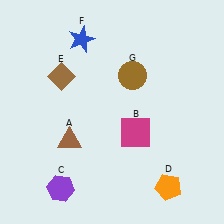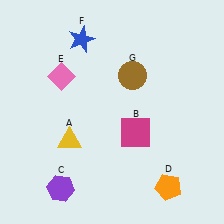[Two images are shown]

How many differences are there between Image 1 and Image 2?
There are 2 differences between the two images.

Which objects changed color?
A changed from brown to yellow. E changed from brown to pink.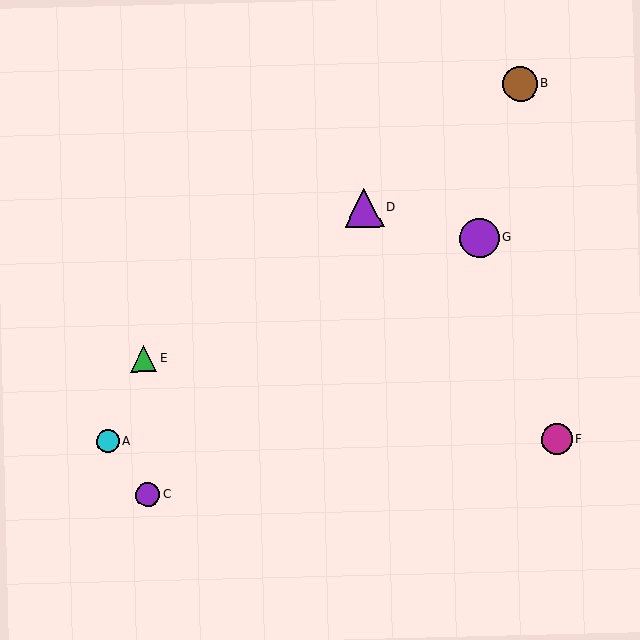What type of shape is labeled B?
Shape B is a brown circle.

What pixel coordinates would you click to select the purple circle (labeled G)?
Click at (480, 238) to select the purple circle G.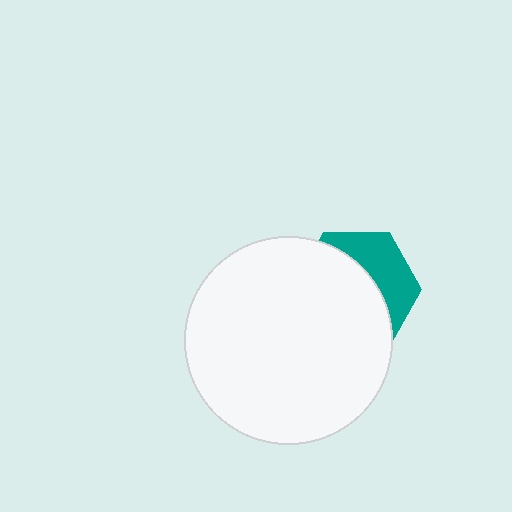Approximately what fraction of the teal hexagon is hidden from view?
Roughly 64% of the teal hexagon is hidden behind the white circle.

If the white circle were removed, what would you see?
You would see the complete teal hexagon.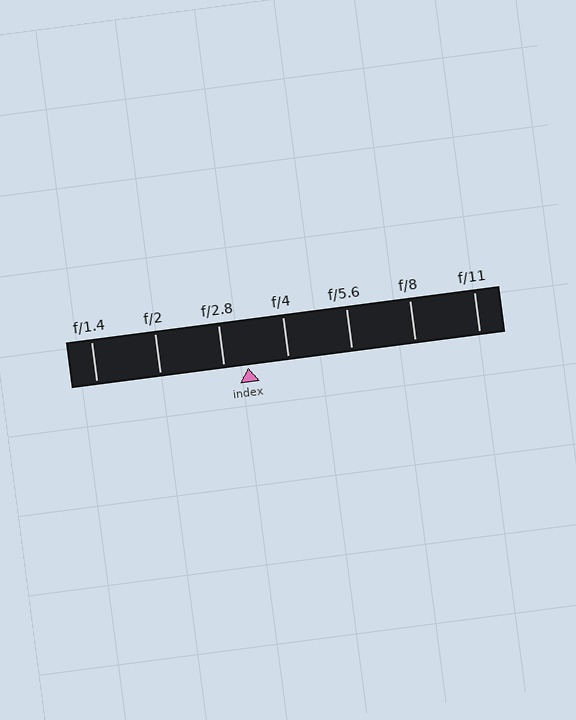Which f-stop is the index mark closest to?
The index mark is closest to f/2.8.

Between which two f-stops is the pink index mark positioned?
The index mark is between f/2.8 and f/4.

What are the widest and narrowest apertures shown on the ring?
The widest aperture shown is f/1.4 and the narrowest is f/11.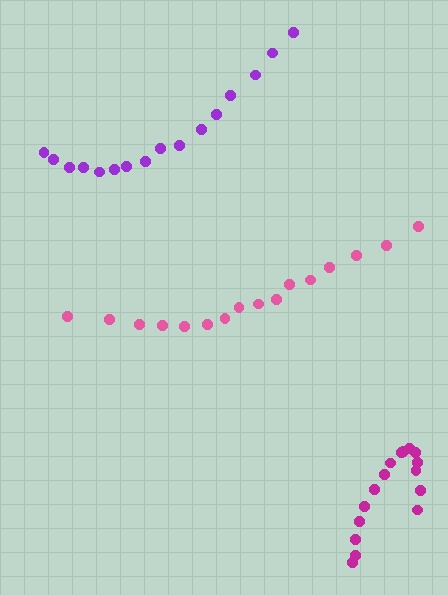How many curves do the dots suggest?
There are 3 distinct paths.